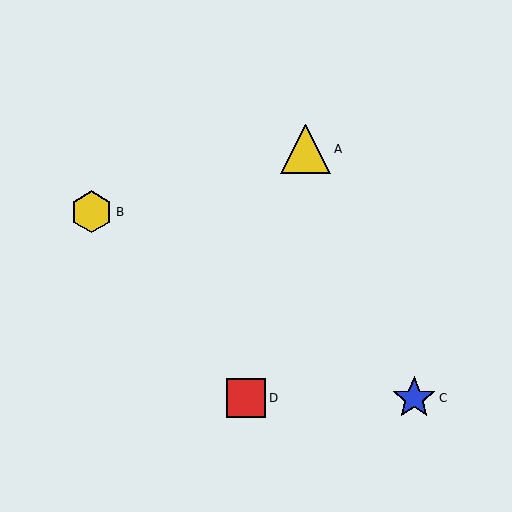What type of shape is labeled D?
Shape D is a red square.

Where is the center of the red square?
The center of the red square is at (246, 398).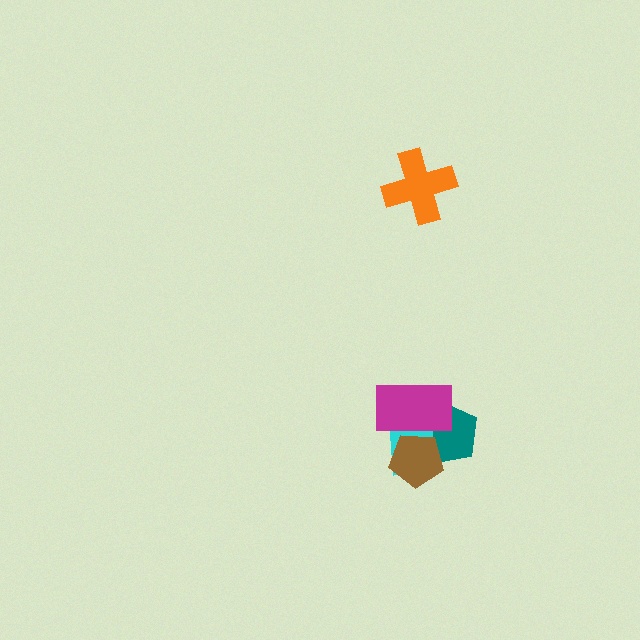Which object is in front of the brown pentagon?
The magenta rectangle is in front of the brown pentagon.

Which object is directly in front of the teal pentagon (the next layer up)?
The cyan rectangle is directly in front of the teal pentagon.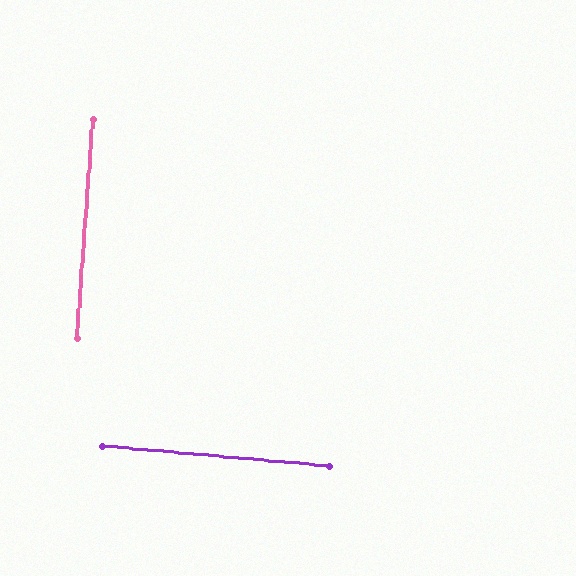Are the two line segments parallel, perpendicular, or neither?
Perpendicular — they meet at approximately 89°.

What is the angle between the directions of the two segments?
Approximately 89 degrees.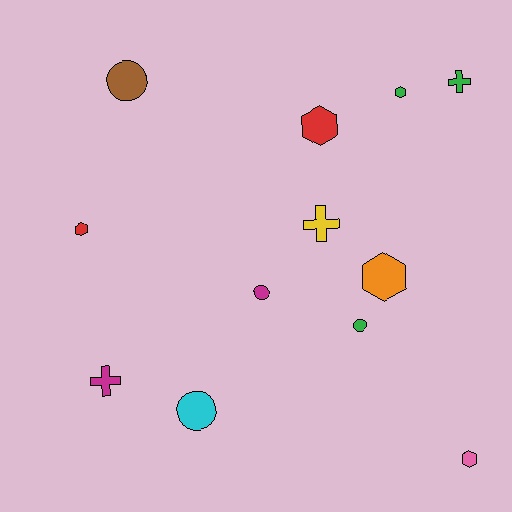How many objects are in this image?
There are 12 objects.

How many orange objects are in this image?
There is 1 orange object.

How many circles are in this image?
There are 4 circles.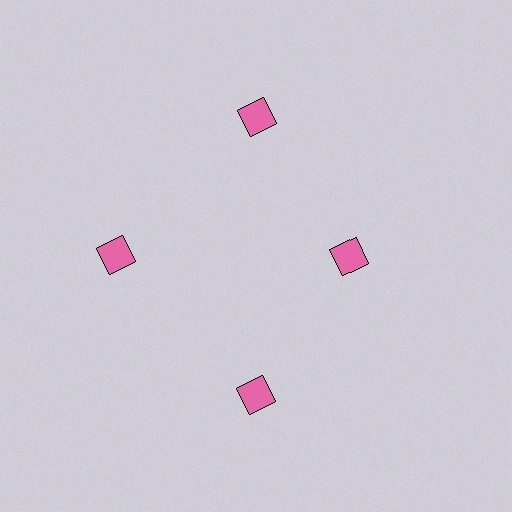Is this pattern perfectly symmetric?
No. The 4 pink squares are arranged in a ring, but one element near the 3 o'clock position is pulled inward toward the center, breaking the 4-fold rotational symmetry.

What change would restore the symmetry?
The symmetry would be restored by moving it outward, back onto the ring so that all 4 squares sit at equal angles and equal distance from the center.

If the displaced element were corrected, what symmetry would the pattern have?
It would have 4-fold rotational symmetry — the pattern would map onto itself every 90 degrees.